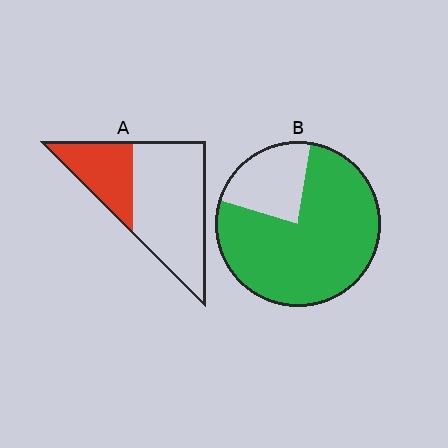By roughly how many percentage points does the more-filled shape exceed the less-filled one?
By roughly 45 percentage points (B over A).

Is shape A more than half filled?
No.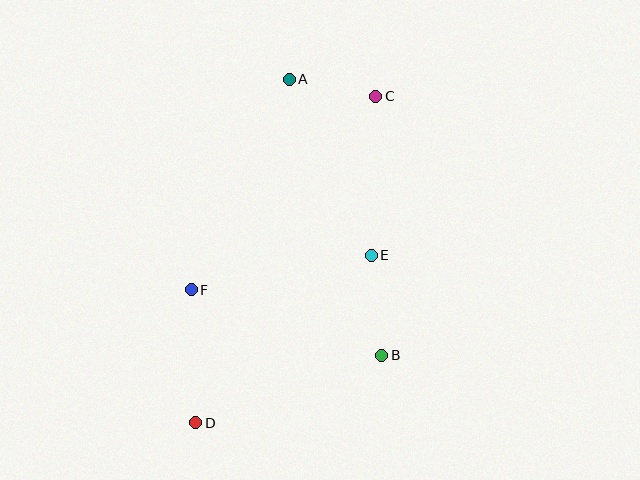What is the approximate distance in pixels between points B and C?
The distance between B and C is approximately 259 pixels.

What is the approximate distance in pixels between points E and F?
The distance between E and F is approximately 183 pixels.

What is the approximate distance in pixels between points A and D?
The distance between A and D is approximately 356 pixels.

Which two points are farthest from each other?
Points C and D are farthest from each other.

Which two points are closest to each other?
Points A and C are closest to each other.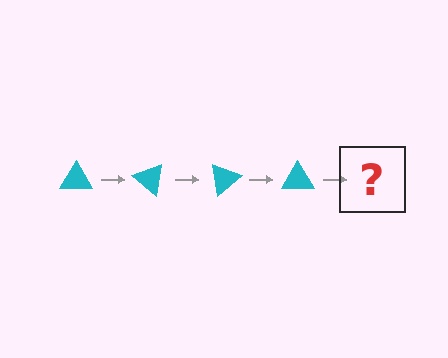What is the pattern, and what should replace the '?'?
The pattern is that the triangle rotates 40 degrees each step. The '?' should be a cyan triangle rotated 160 degrees.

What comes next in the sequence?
The next element should be a cyan triangle rotated 160 degrees.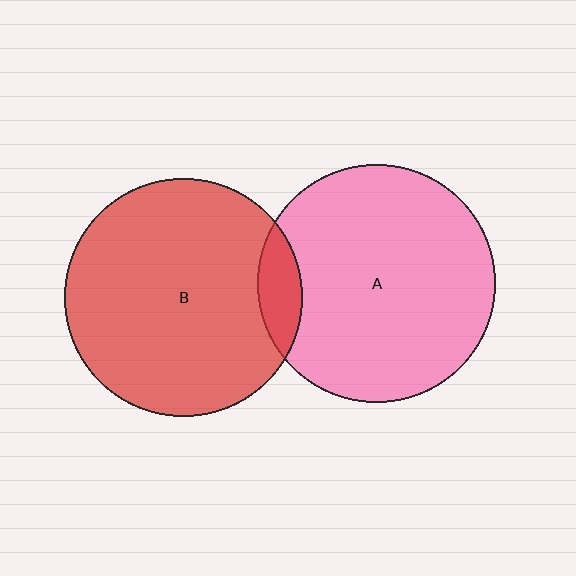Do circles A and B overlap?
Yes.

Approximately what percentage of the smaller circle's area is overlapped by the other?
Approximately 10%.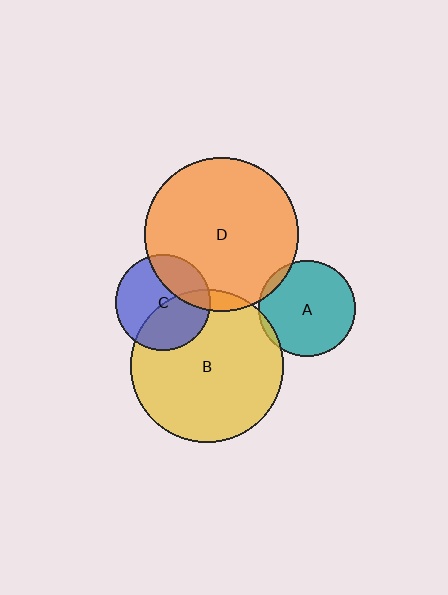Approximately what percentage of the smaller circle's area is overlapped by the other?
Approximately 5%.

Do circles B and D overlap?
Yes.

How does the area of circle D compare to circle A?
Approximately 2.5 times.